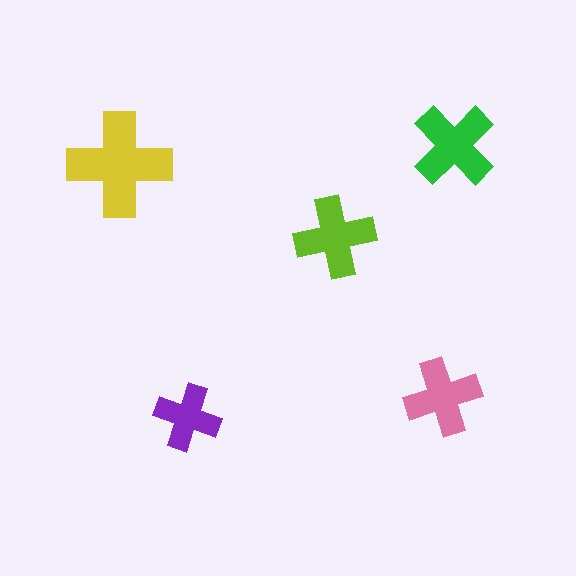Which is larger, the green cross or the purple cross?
The green one.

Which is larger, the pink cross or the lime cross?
The lime one.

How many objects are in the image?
There are 5 objects in the image.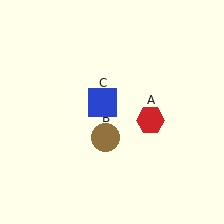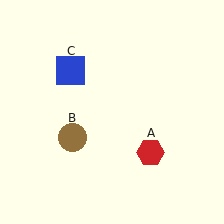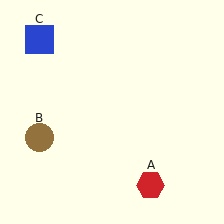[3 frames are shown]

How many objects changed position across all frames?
3 objects changed position: red hexagon (object A), brown circle (object B), blue square (object C).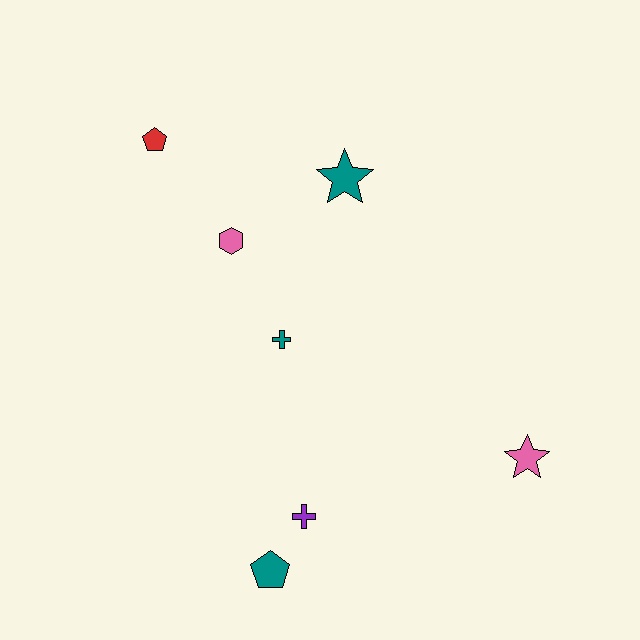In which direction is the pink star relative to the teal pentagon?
The pink star is to the right of the teal pentagon.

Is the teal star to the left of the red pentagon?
No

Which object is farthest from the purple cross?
The red pentagon is farthest from the purple cross.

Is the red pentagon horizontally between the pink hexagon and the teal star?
No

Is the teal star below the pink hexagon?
No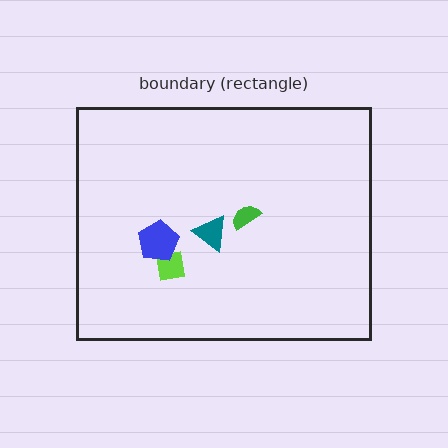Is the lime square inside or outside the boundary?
Inside.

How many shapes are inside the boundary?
4 inside, 0 outside.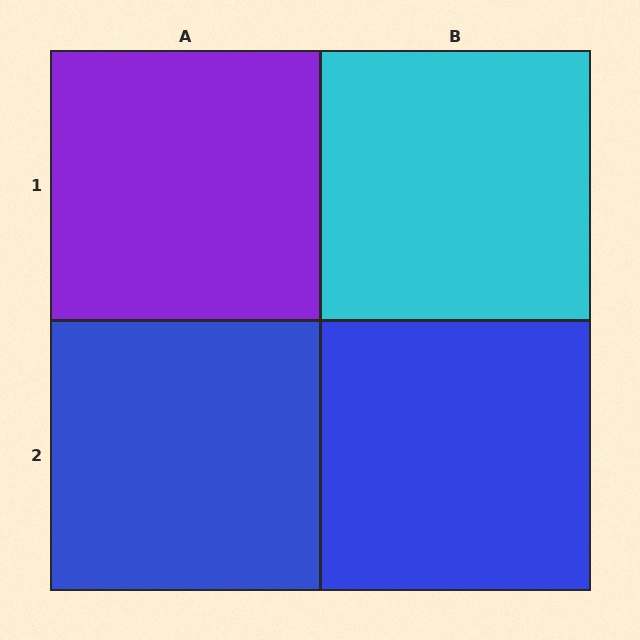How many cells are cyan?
1 cell is cyan.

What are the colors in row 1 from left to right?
Purple, cyan.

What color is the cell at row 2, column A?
Blue.